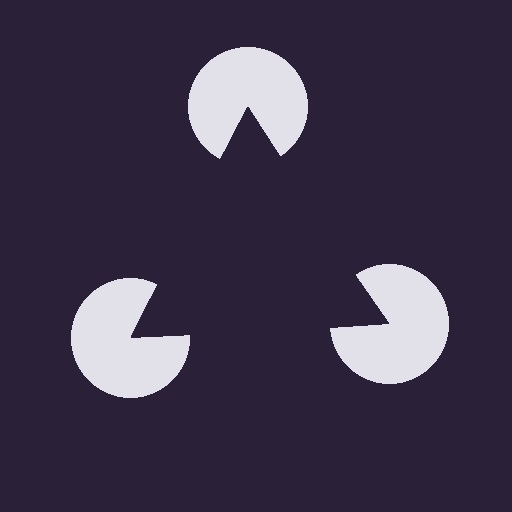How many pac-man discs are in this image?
There are 3 — one at each vertex of the illusory triangle.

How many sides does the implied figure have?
3 sides.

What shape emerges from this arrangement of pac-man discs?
An illusory triangle — its edges are inferred from the aligned wedge cuts in the pac-man discs, not physically drawn.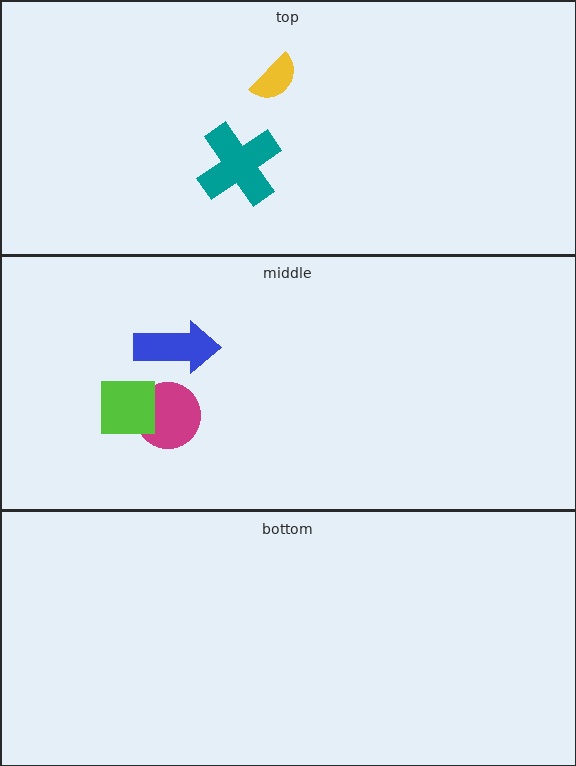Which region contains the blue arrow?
The middle region.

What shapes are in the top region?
The teal cross, the yellow semicircle.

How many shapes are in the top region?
2.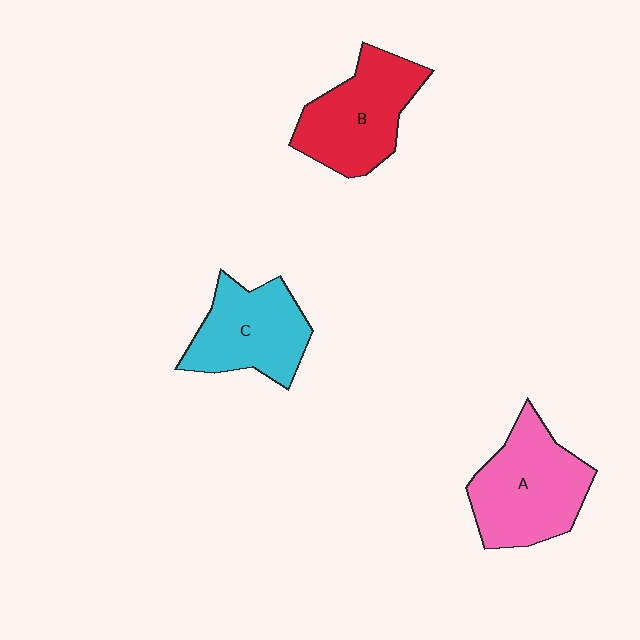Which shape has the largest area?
Shape A (pink).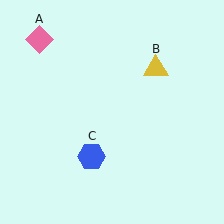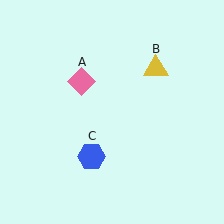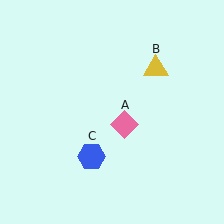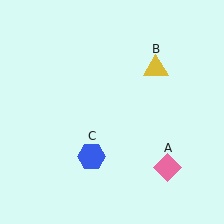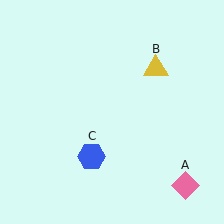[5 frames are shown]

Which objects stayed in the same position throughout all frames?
Yellow triangle (object B) and blue hexagon (object C) remained stationary.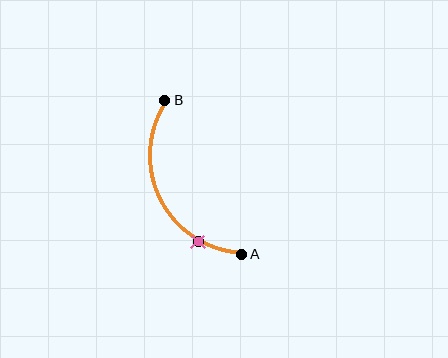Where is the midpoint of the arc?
The arc midpoint is the point on the curve farthest from the straight line joining A and B. It sits to the left of that line.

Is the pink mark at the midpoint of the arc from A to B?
No. The pink mark lies on the arc but is closer to endpoint A. The arc midpoint would be at the point on the curve equidistant along the arc from both A and B.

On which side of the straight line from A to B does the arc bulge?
The arc bulges to the left of the straight line connecting A and B.